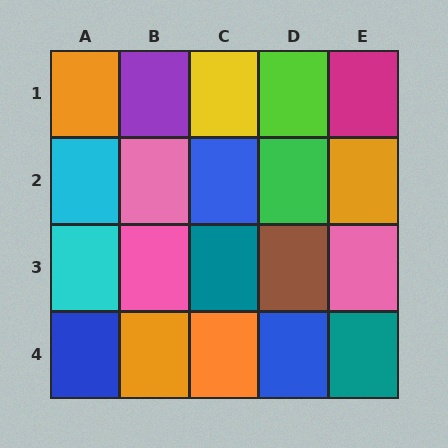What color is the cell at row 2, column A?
Cyan.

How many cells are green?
1 cell is green.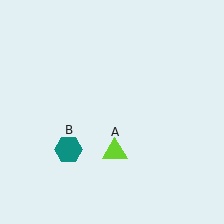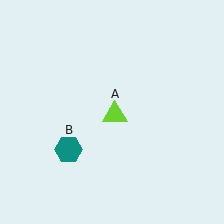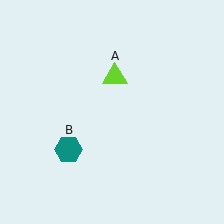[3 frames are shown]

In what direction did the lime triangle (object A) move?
The lime triangle (object A) moved up.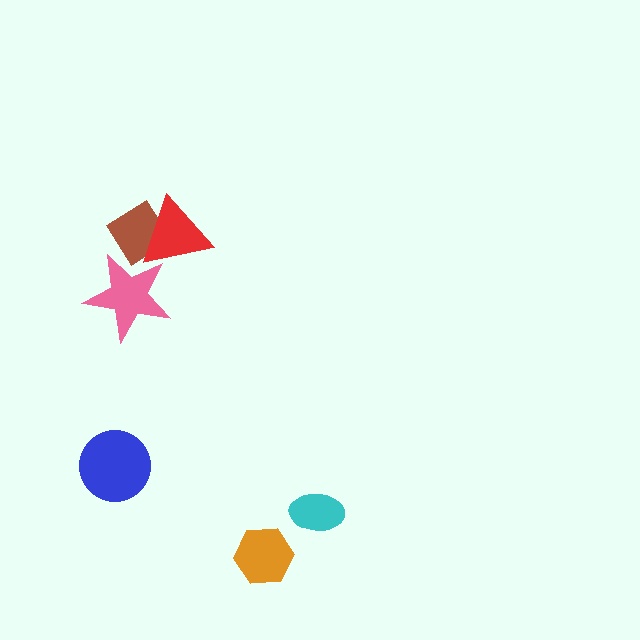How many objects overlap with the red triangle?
2 objects overlap with the red triangle.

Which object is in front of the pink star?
The red triangle is in front of the pink star.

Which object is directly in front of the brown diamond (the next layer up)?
The pink star is directly in front of the brown diamond.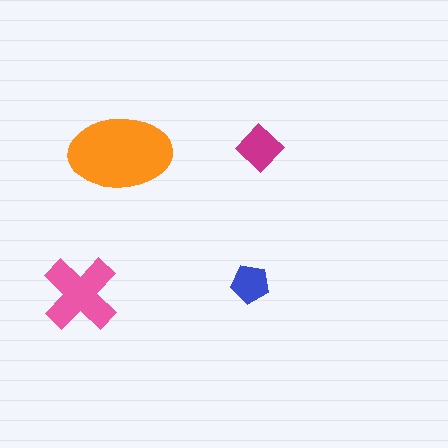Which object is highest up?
The magenta diamond is topmost.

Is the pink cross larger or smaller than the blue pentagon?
Larger.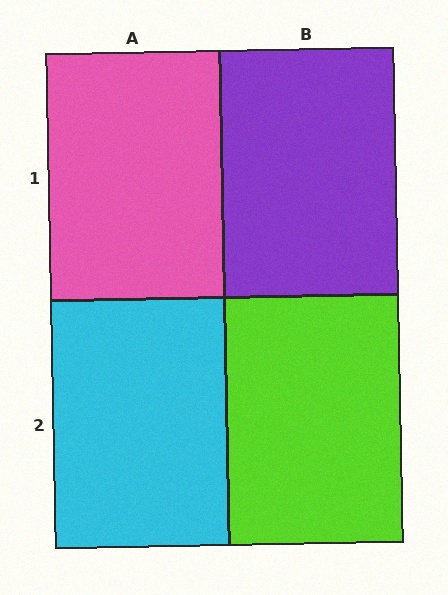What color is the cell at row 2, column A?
Cyan.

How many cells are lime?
1 cell is lime.